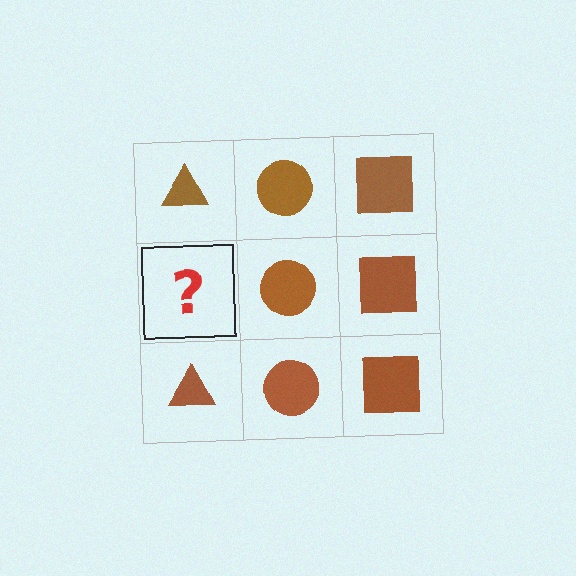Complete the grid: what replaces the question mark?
The question mark should be replaced with a brown triangle.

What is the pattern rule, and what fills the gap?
The rule is that each column has a consistent shape. The gap should be filled with a brown triangle.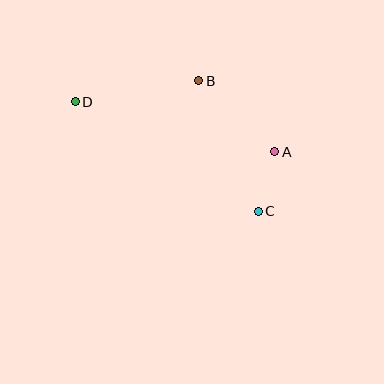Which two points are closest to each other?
Points A and C are closest to each other.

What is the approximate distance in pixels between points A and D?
The distance between A and D is approximately 206 pixels.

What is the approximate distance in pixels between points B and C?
The distance between B and C is approximately 144 pixels.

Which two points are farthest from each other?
Points C and D are farthest from each other.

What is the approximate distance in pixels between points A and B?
The distance between A and B is approximately 104 pixels.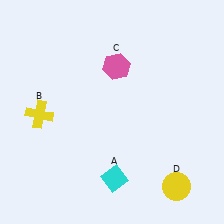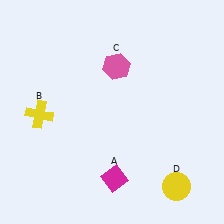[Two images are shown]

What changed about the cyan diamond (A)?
In Image 1, A is cyan. In Image 2, it changed to magenta.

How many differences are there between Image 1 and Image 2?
There is 1 difference between the two images.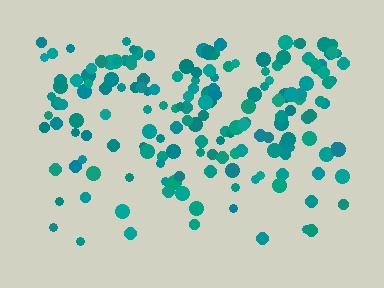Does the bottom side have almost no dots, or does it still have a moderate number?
Still a moderate number, just noticeably fewer than the top.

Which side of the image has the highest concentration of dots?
The top.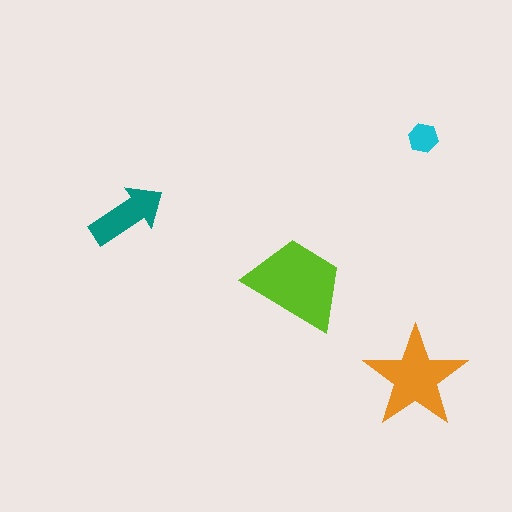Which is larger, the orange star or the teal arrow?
The orange star.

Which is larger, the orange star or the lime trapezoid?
The lime trapezoid.